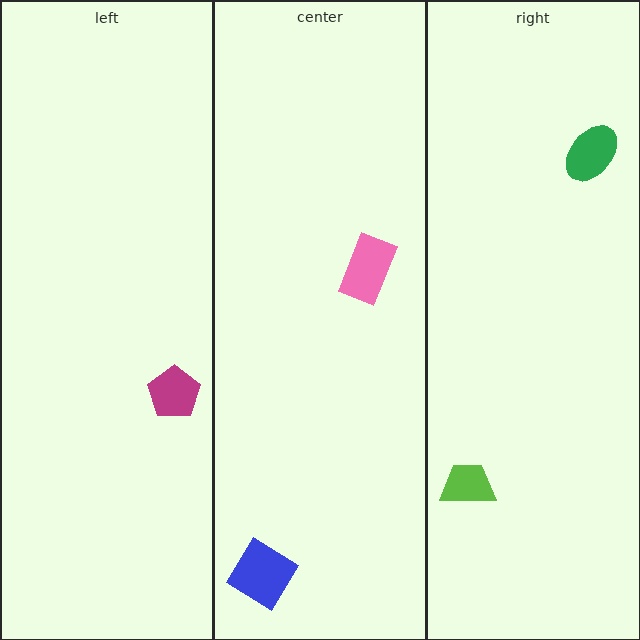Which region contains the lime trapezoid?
The right region.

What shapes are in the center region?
The pink rectangle, the blue diamond.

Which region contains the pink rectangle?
The center region.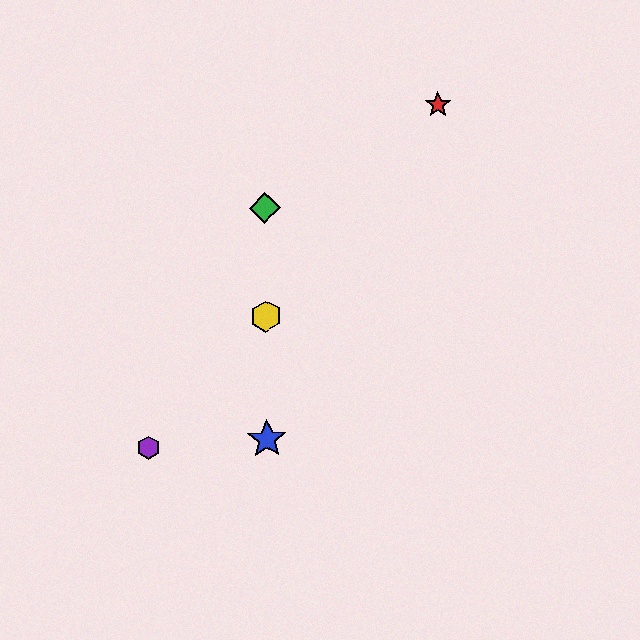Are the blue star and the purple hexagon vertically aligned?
No, the blue star is at x≈267 and the purple hexagon is at x≈149.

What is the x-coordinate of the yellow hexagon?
The yellow hexagon is at x≈266.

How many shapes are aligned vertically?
3 shapes (the blue star, the green diamond, the yellow hexagon) are aligned vertically.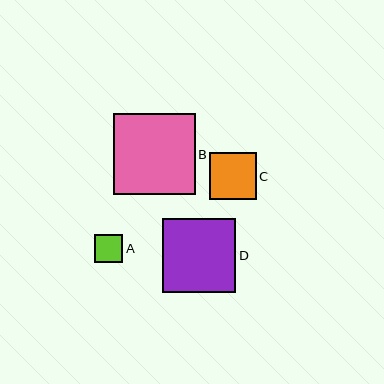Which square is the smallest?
Square A is the smallest with a size of approximately 28 pixels.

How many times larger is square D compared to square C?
Square D is approximately 1.6 times the size of square C.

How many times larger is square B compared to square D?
Square B is approximately 1.1 times the size of square D.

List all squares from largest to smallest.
From largest to smallest: B, D, C, A.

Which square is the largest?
Square B is the largest with a size of approximately 82 pixels.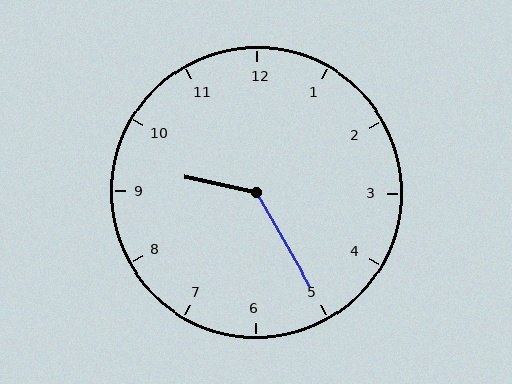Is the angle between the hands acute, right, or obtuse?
It is obtuse.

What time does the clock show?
9:25.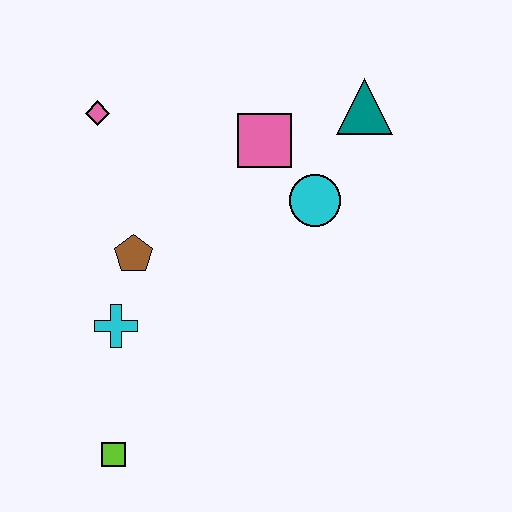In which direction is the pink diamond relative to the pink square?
The pink diamond is to the left of the pink square.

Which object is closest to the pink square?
The cyan circle is closest to the pink square.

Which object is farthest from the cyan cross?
The teal triangle is farthest from the cyan cross.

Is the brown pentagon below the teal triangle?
Yes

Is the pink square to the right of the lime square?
Yes